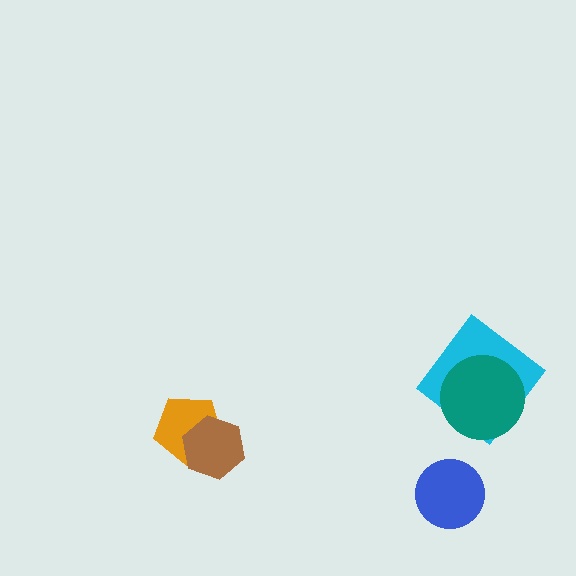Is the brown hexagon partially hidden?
No, no other shape covers it.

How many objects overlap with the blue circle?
0 objects overlap with the blue circle.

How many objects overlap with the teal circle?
1 object overlaps with the teal circle.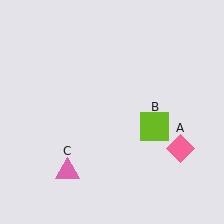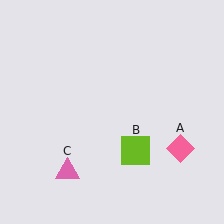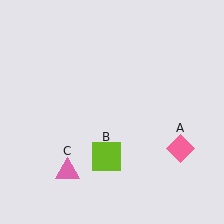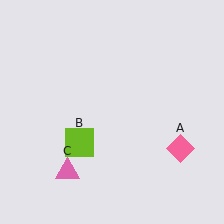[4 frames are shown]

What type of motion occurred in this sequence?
The lime square (object B) rotated clockwise around the center of the scene.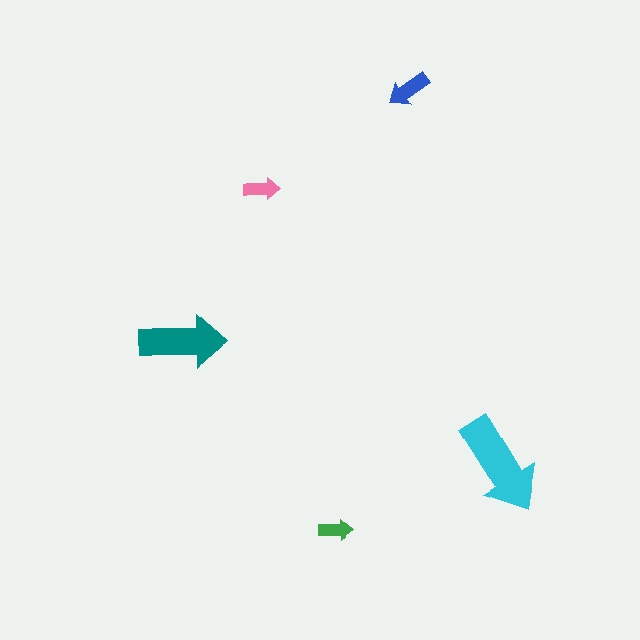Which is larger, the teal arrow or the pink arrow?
The teal one.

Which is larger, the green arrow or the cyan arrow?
The cyan one.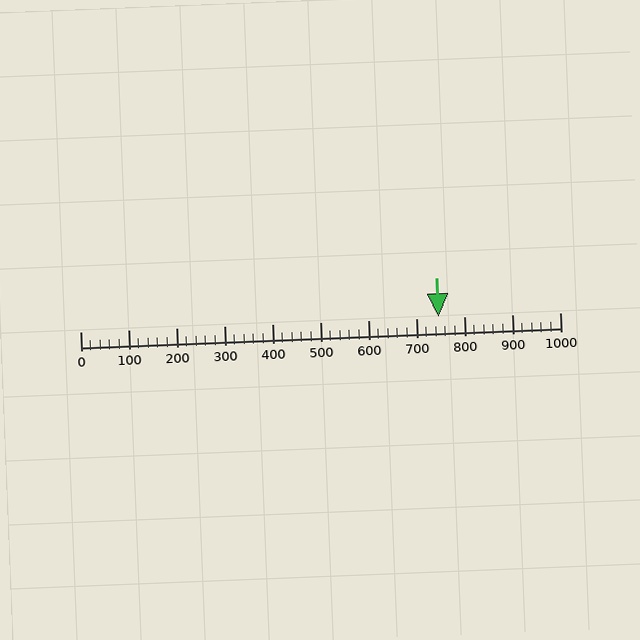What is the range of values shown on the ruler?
The ruler shows values from 0 to 1000.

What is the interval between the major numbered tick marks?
The major tick marks are spaced 100 units apart.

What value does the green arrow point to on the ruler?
The green arrow points to approximately 747.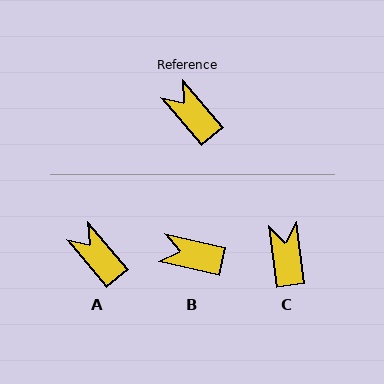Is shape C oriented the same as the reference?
No, it is off by about 33 degrees.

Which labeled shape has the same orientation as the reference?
A.